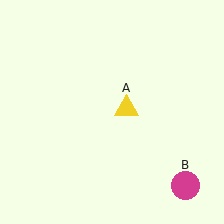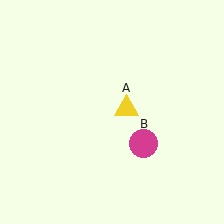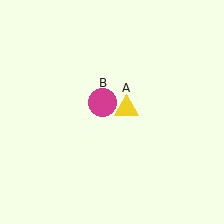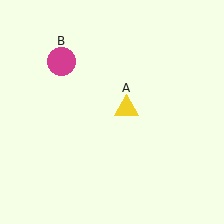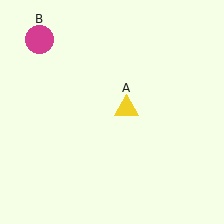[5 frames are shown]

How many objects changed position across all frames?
1 object changed position: magenta circle (object B).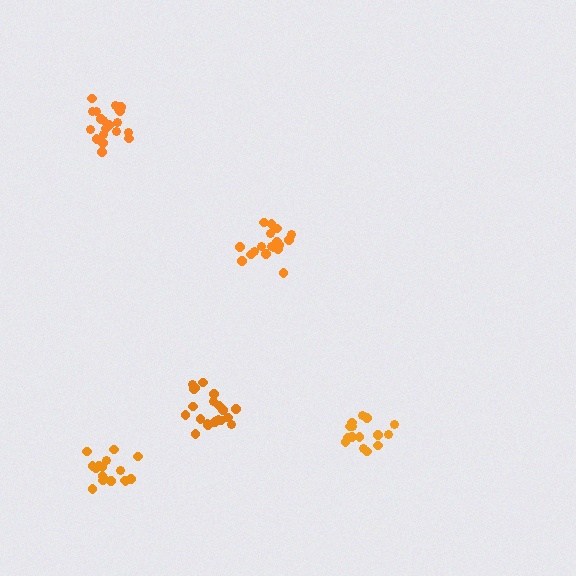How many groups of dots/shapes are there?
There are 5 groups.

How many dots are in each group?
Group 1: 17 dots, Group 2: 19 dots, Group 3: 17 dots, Group 4: 20 dots, Group 5: 20 dots (93 total).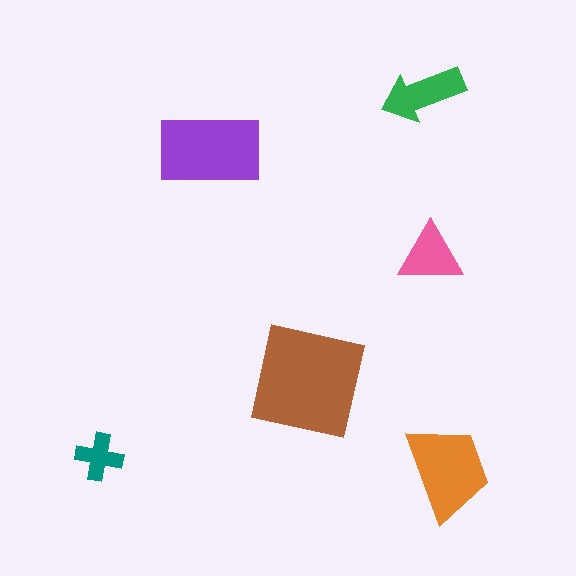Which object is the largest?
The brown square.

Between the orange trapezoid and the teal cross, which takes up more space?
The orange trapezoid.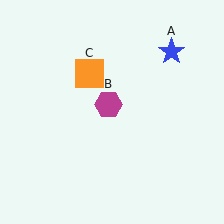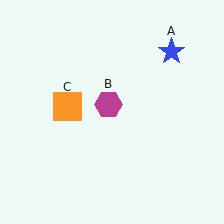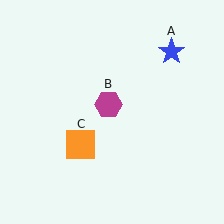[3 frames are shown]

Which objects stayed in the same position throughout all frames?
Blue star (object A) and magenta hexagon (object B) remained stationary.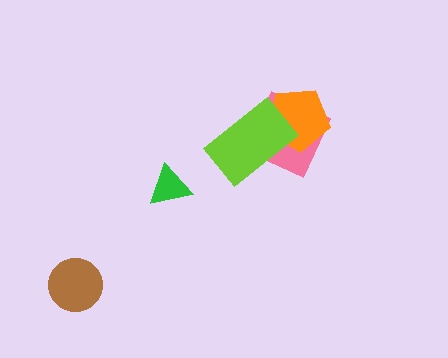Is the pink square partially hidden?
Yes, it is partially covered by another shape.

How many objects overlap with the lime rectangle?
2 objects overlap with the lime rectangle.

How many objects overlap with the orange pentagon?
2 objects overlap with the orange pentagon.